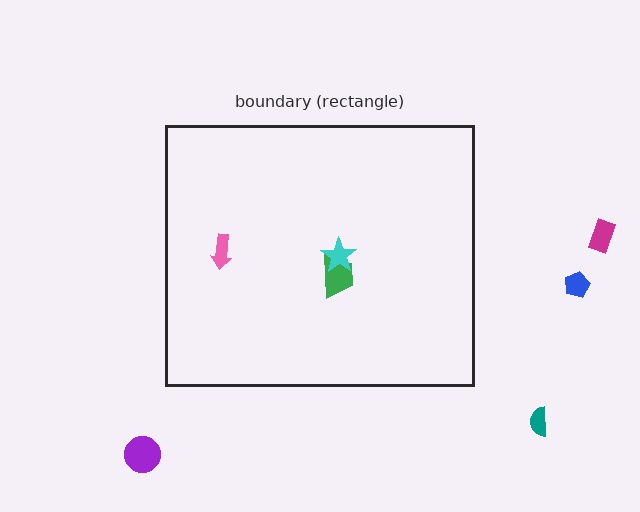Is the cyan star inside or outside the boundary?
Inside.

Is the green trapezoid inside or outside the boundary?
Inside.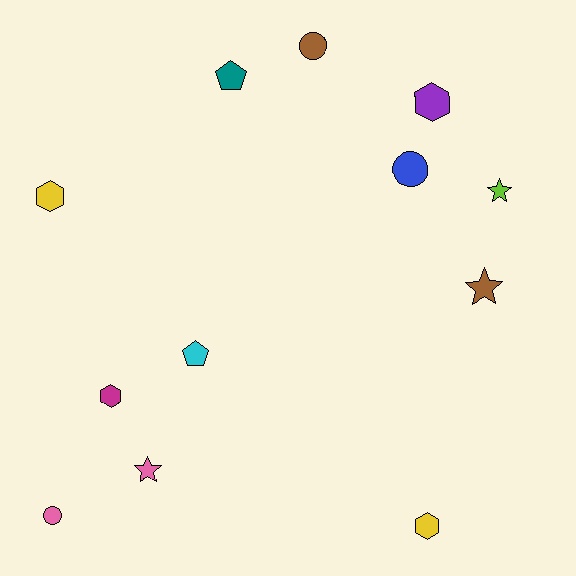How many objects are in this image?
There are 12 objects.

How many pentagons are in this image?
There are 2 pentagons.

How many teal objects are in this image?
There is 1 teal object.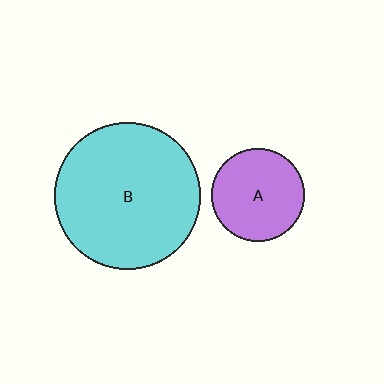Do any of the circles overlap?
No, none of the circles overlap.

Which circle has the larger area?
Circle B (cyan).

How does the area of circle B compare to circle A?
Approximately 2.4 times.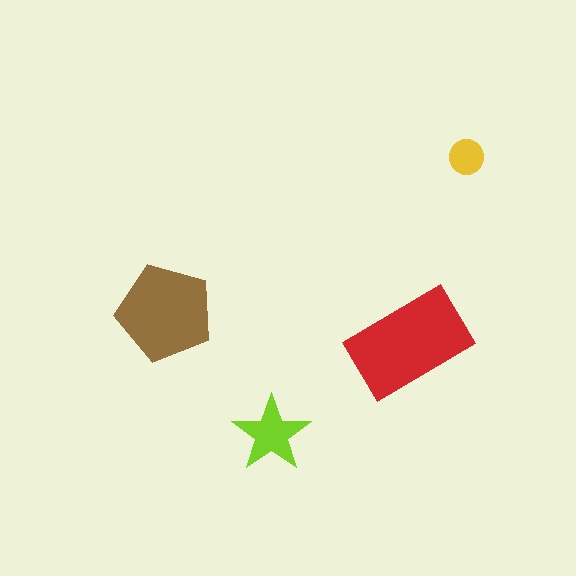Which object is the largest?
The red rectangle.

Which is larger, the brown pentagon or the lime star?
The brown pentagon.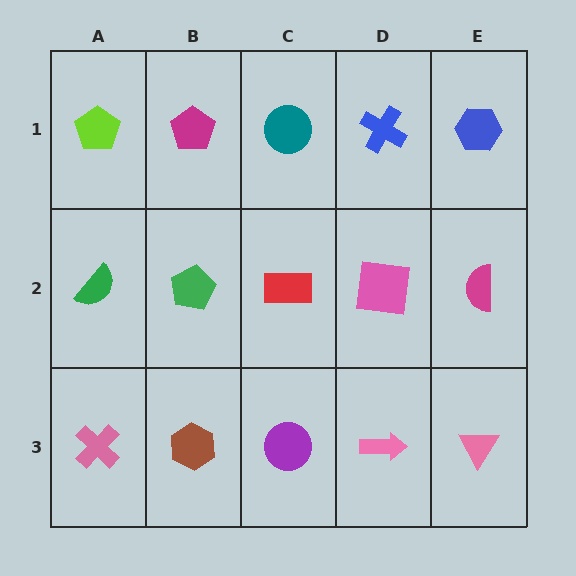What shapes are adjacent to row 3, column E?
A magenta semicircle (row 2, column E), a pink arrow (row 3, column D).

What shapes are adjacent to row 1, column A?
A green semicircle (row 2, column A), a magenta pentagon (row 1, column B).